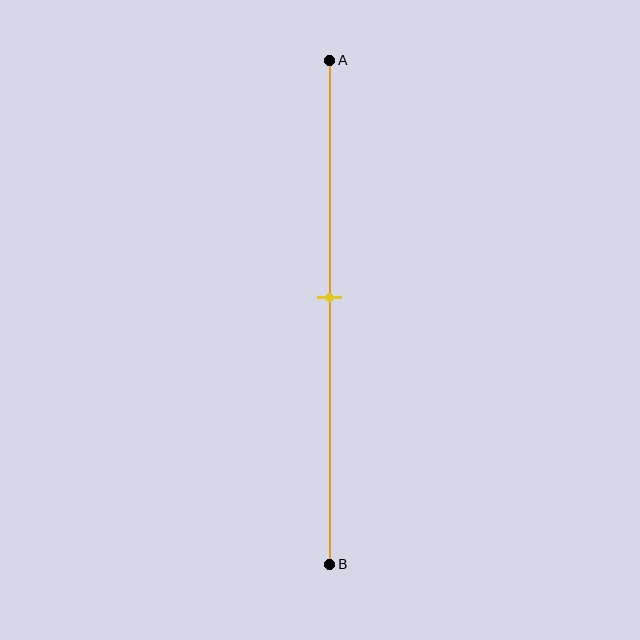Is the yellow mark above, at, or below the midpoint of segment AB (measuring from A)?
The yellow mark is approximately at the midpoint of segment AB.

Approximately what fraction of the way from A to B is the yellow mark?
The yellow mark is approximately 45% of the way from A to B.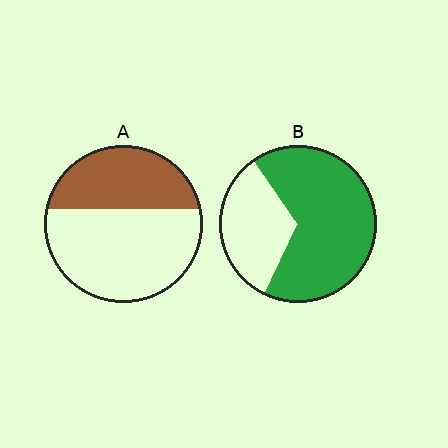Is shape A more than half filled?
No.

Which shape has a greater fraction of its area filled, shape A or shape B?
Shape B.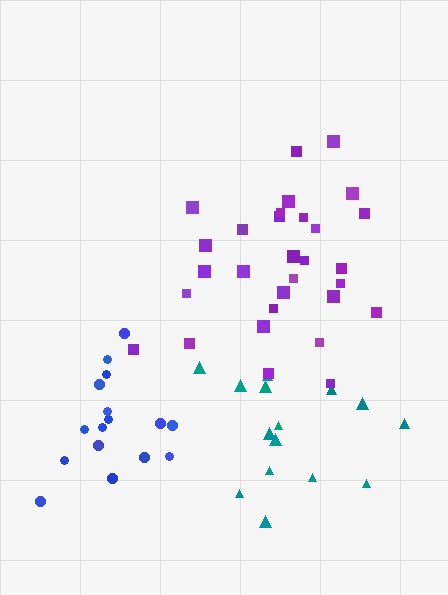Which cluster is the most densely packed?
Purple.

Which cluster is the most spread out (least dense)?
Teal.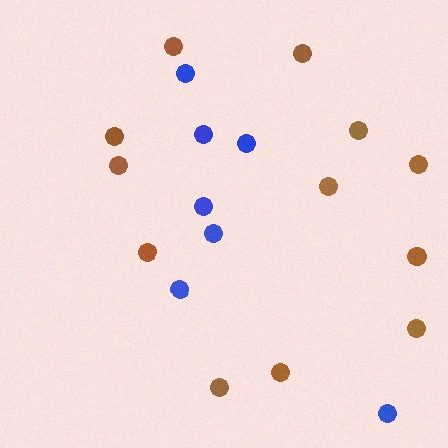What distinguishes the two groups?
There are 2 groups: one group of brown circles (12) and one group of blue circles (7).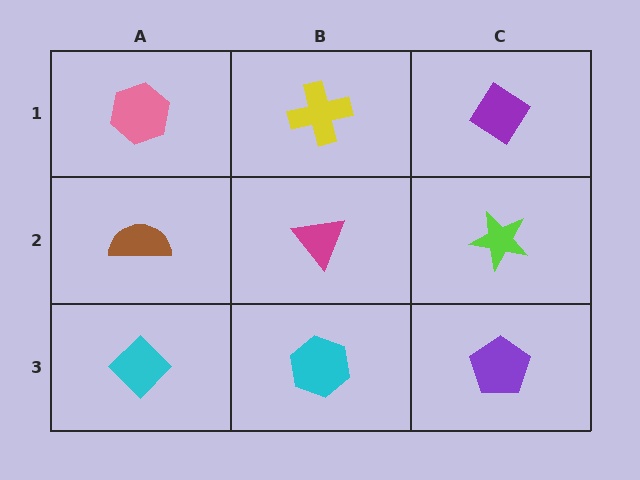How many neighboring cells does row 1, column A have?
2.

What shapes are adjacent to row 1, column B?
A magenta triangle (row 2, column B), a pink hexagon (row 1, column A), a purple diamond (row 1, column C).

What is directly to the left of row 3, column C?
A cyan hexagon.